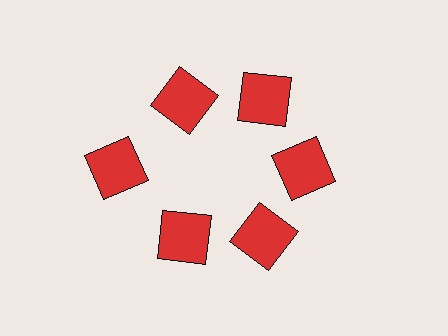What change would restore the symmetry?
The symmetry would be restored by moving it inward, back onto the ring so that all 6 squares sit at equal angles and equal distance from the center.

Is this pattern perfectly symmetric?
No. The 6 red squares are arranged in a ring, but one element near the 9 o'clock position is pushed outward from the center, breaking the 6-fold rotational symmetry.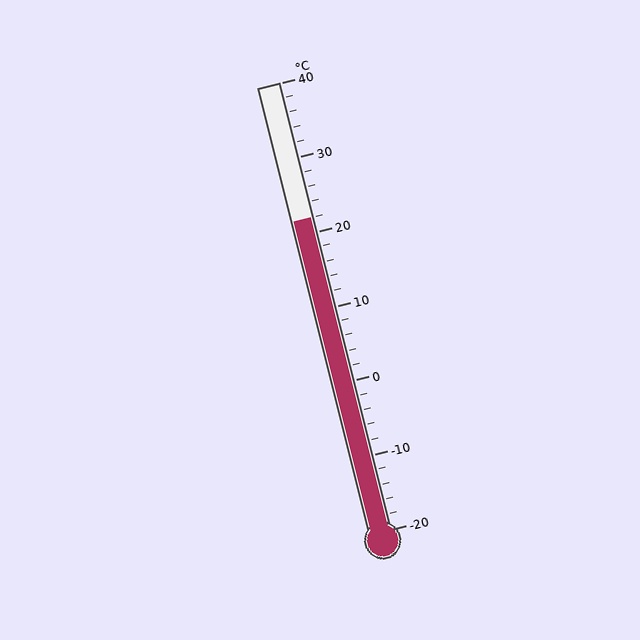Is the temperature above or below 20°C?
The temperature is above 20°C.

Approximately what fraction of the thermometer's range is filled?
The thermometer is filled to approximately 70% of its range.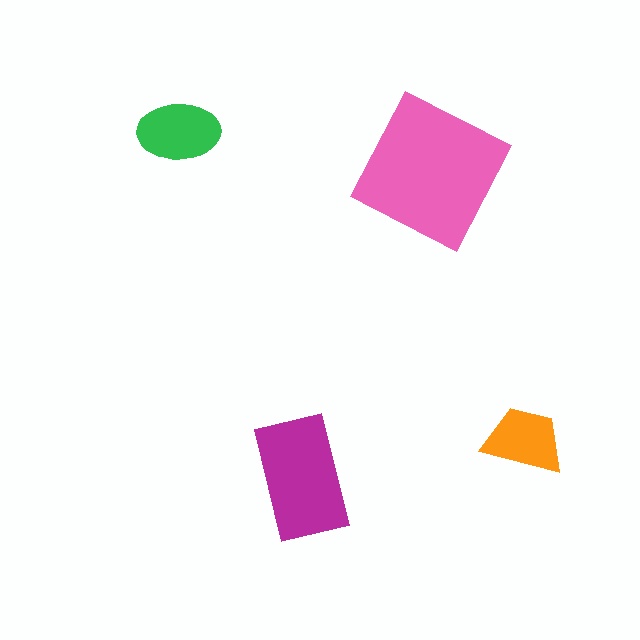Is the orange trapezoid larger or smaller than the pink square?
Smaller.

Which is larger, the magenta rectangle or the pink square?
The pink square.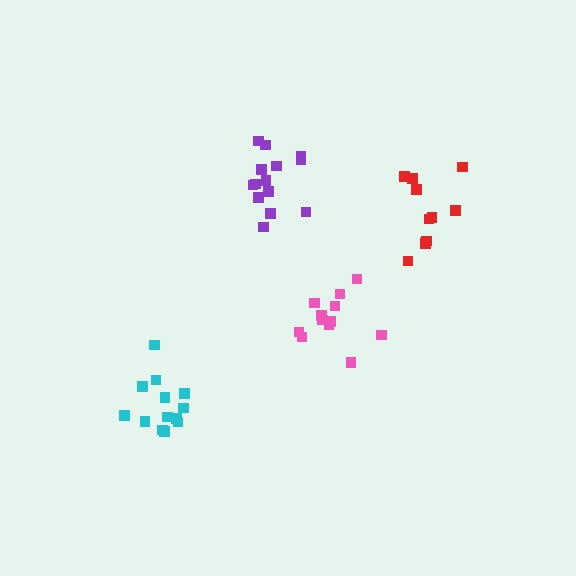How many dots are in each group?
Group 1: 15 dots, Group 2: 12 dots, Group 3: 13 dots, Group 4: 10 dots (50 total).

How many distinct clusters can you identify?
There are 4 distinct clusters.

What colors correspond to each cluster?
The clusters are colored: purple, pink, cyan, red.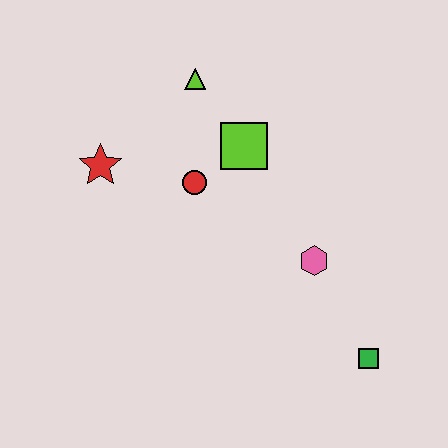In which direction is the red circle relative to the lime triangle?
The red circle is below the lime triangle.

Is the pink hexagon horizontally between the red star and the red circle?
No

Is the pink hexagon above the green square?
Yes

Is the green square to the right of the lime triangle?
Yes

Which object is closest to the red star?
The red circle is closest to the red star.